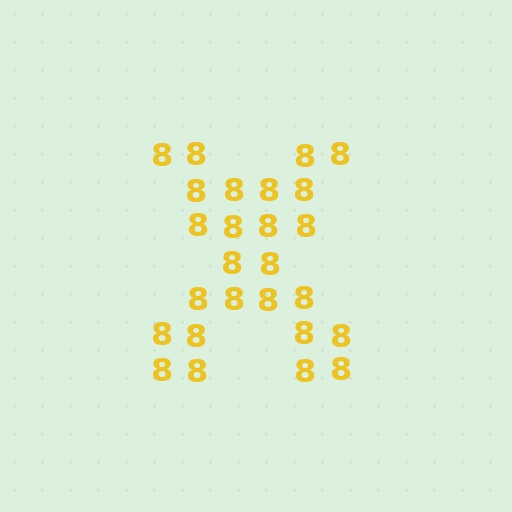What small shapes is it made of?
It is made of small digit 8's.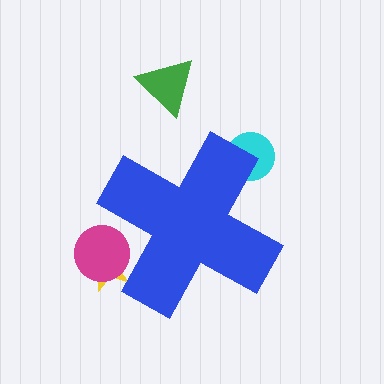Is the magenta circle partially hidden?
Yes, the magenta circle is partially hidden behind the blue cross.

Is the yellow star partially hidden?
Yes, the yellow star is partially hidden behind the blue cross.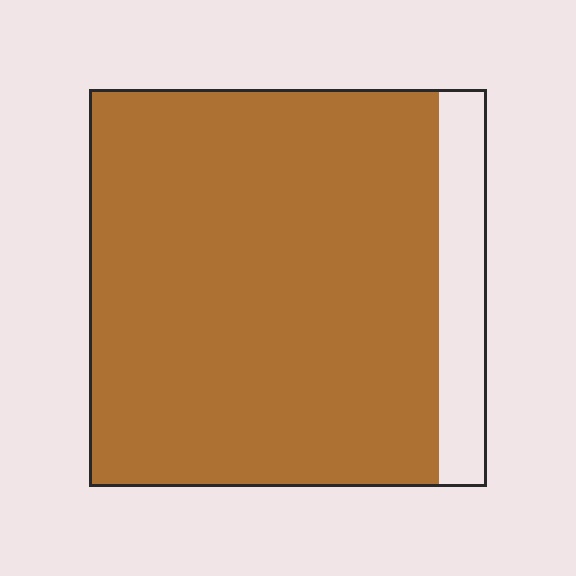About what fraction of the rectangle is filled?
About seven eighths (7/8).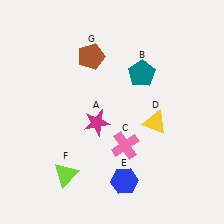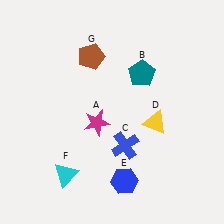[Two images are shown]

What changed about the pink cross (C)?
In Image 1, C is pink. In Image 2, it changed to blue.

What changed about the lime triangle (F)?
In Image 1, F is lime. In Image 2, it changed to cyan.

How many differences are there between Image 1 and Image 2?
There are 2 differences between the two images.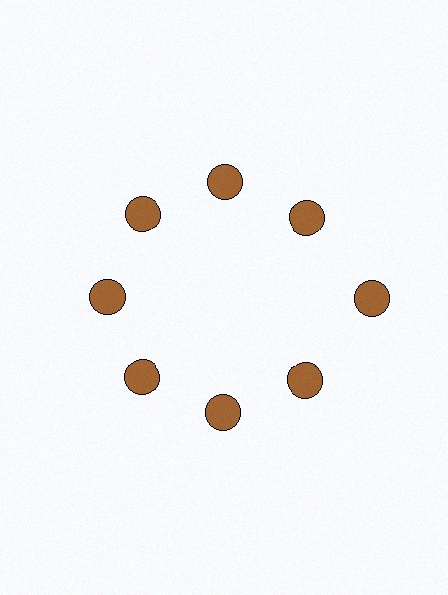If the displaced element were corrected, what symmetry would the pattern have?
It would have 8-fold rotational symmetry — the pattern would map onto itself every 45 degrees.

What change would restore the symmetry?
The symmetry would be restored by moving it inward, back onto the ring so that all 8 circles sit at equal angles and equal distance from the center.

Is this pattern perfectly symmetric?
No. The 8 brown circles are arranged in a ring, but one element near the 3 o'clock position is pushed outward from the center, breaking the 8-fold rotational symmetry.